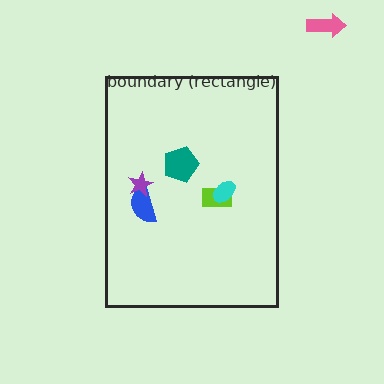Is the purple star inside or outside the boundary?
Inside.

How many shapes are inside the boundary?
5 inside, 1 outside.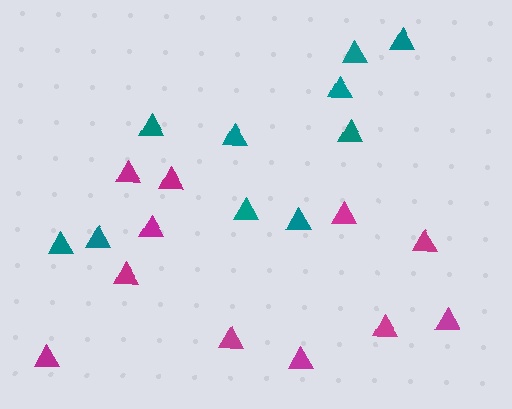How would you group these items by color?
There are 2 groups: one group of teal triangles (10) and one group of magenta triangles (11).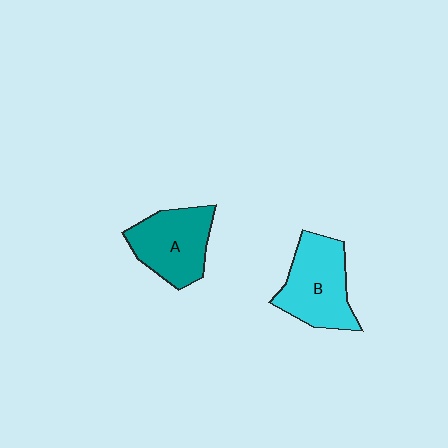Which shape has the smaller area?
Shape A (teal).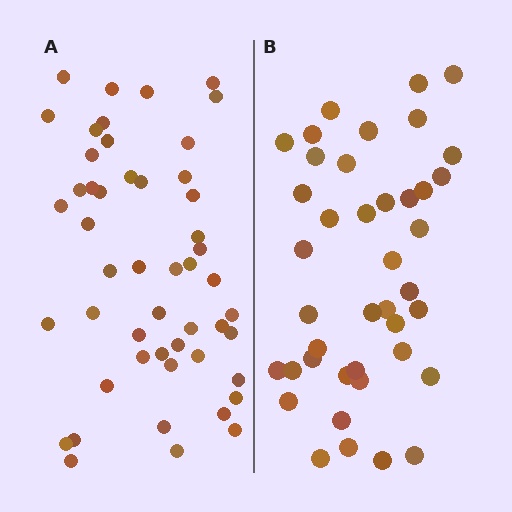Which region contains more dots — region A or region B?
Region A (the left region) has more dots.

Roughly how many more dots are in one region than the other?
Region A has roughly 8 or so more dots than region B.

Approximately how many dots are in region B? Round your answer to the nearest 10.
About 40 dots. (The exact count is 41, which rounds to 40.)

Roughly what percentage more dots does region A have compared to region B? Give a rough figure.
About 20% more.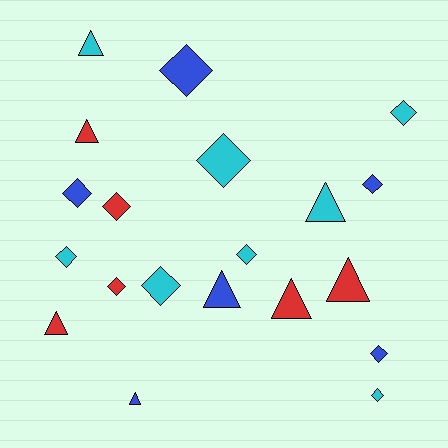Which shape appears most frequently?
Diamond, with 12 objects.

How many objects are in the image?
There are 20 objects.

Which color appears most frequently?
Cyan, with 8 objects.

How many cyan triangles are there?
There are 2 cyan triangles.